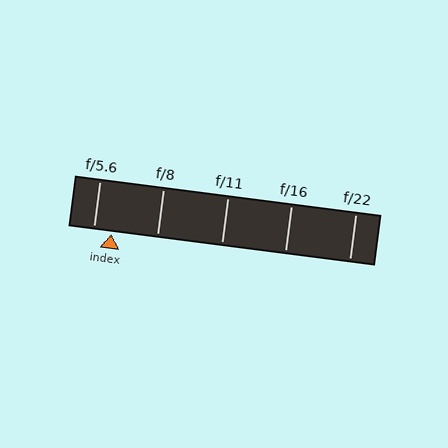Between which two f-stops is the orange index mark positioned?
The index mark is between f/5.6 and f/8.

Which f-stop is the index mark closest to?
The index mark is closest to f/5.6.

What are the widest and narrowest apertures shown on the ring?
The widest aperture shown is f/5.6 and the narrowest is f/22.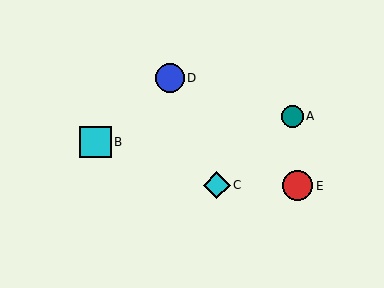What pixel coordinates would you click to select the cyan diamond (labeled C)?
Click at (217, 185) to select the cyan diamond C.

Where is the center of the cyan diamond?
The center of the cyan diamond is at (217, 185).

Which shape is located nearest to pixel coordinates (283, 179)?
The red circle (labeled E) at (298, 186) is nearest to that location.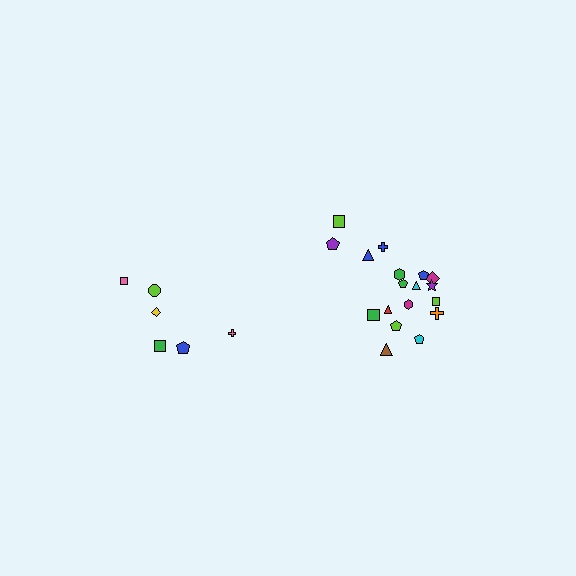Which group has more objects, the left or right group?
The right group.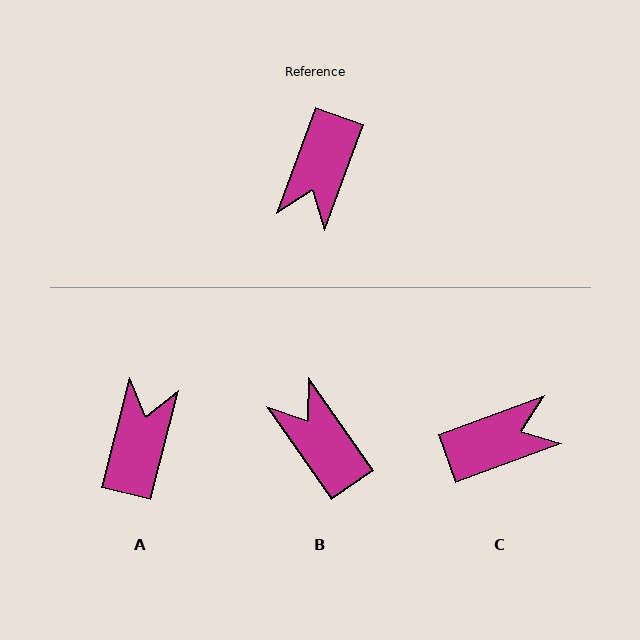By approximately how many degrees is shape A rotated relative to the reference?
Approximately 175 degrees clockwise.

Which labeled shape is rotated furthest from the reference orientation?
A, about 175 degrees away.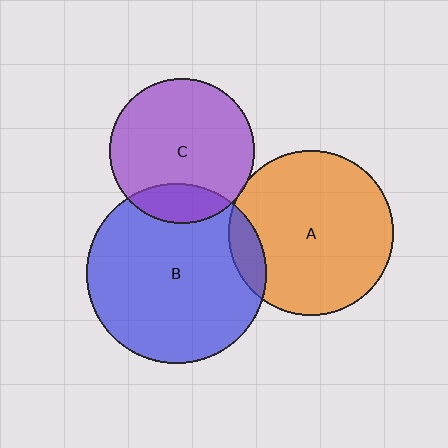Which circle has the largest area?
Circle B (blue).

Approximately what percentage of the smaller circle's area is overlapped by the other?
Approximately 20%.